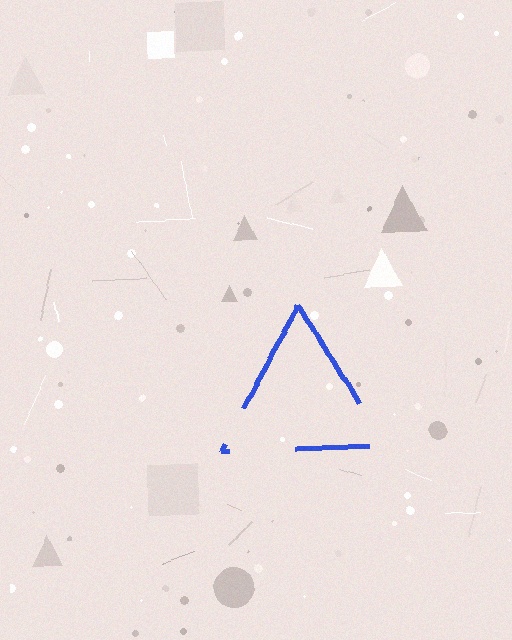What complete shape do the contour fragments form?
The contour fragments form a triangle.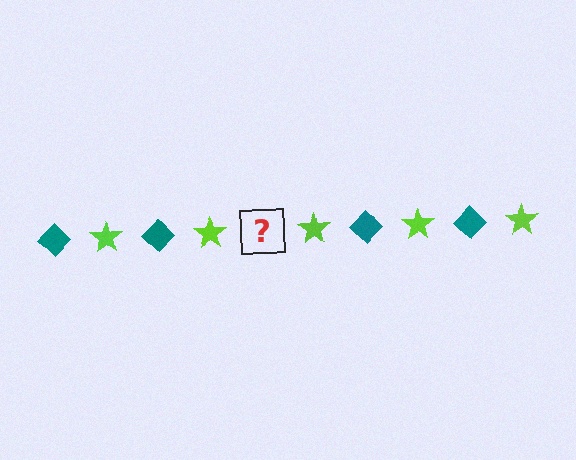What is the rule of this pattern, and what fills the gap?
The rule is that the pattern alternates between teal diamond and lime star. The gap should be filled with a teal diamond.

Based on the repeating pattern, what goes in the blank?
The blank should be a teal diamond.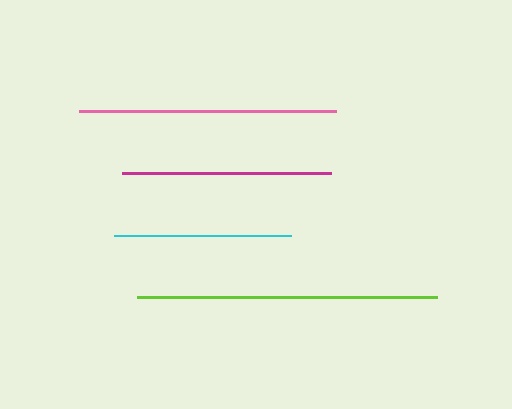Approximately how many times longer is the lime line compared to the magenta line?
The lime line is approximately 1.4 times the length of the magenta line.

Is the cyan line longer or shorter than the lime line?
The lime line is longer than the cyan line.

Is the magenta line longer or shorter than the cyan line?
The magenta line is longer than the cyan line.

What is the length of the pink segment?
The pink segment is approximately 257 pixels long.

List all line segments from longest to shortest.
From longest to shortest: lime, pink, magenta, cyan.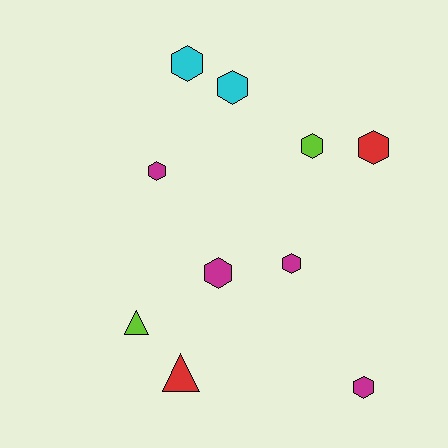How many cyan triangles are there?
There are no cyan triangles.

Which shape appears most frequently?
Hexagon, with 8 objects.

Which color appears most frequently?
Magenta, with 4 objects.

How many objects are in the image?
There are 10 objects.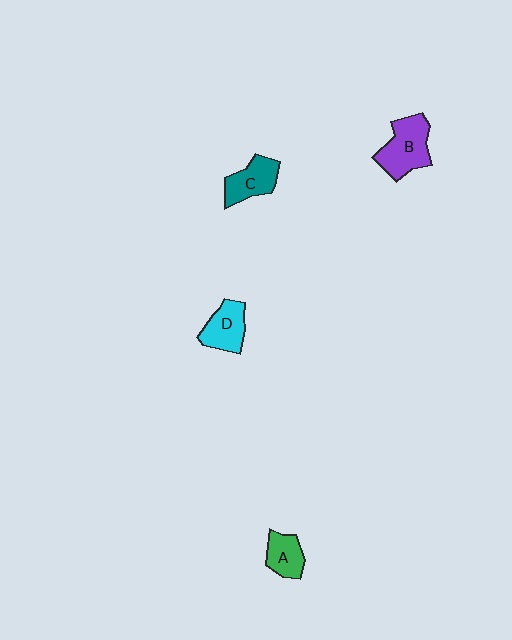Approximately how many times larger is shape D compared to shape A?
Approximately 1.2 times.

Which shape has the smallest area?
Shape A (green).